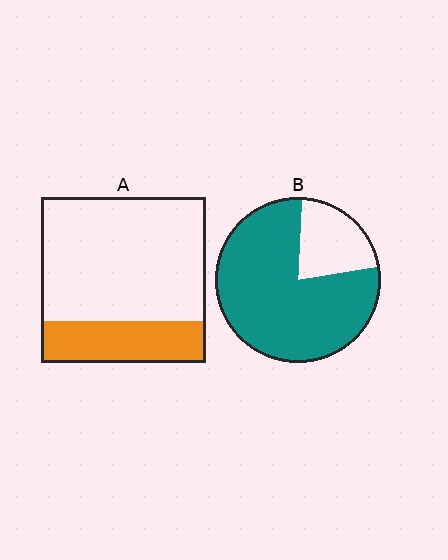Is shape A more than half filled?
No.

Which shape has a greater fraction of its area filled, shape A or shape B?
Shape B.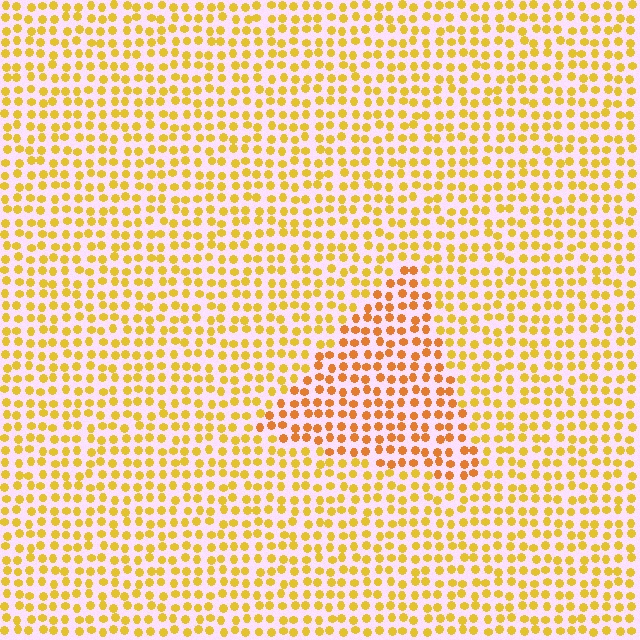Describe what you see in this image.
The image is filled with small yellow elements in a uniform arrangement. A triangle-shaped region is visible where the elements are tinted to a slightly different hue, forming a subtle color boundary.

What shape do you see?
I see a triangle.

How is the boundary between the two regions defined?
The boundary is defined purely by a slight shift in hue (about 23 degrees). Spacing, size, and orientation are identical on both sides.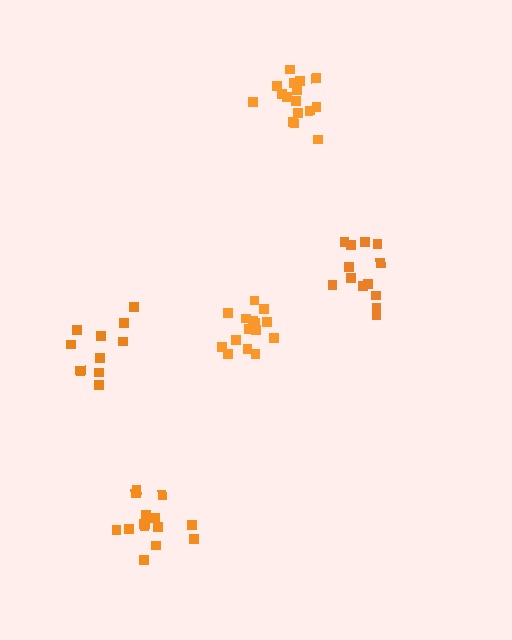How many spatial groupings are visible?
There are 5 spatial groupings.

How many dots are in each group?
Group 1: 14 dots, Group 2: 15 dots, Group 3: 16 dots, Group 4: 11 dots, Group 5: 15 dots (71 total).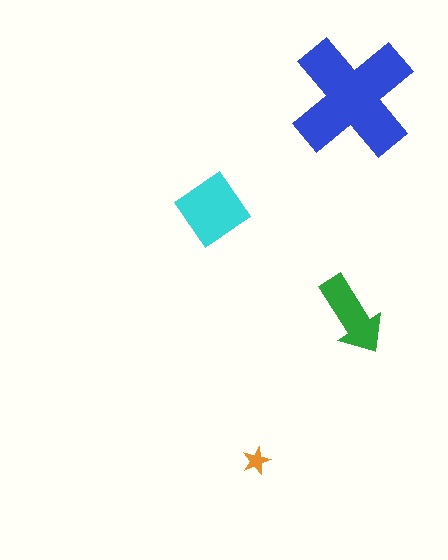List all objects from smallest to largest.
The orange star, the green arrow, the cyan diamond, the blue cross.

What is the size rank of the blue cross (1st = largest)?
1st.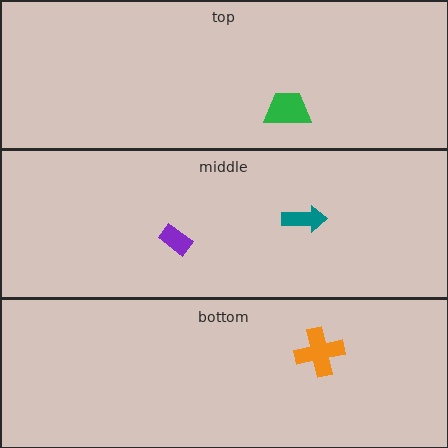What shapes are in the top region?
The green trapezoid.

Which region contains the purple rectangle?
The middle region.